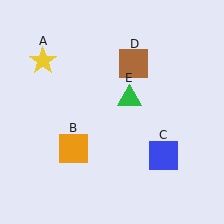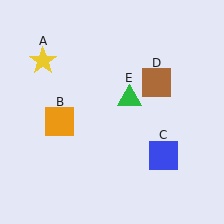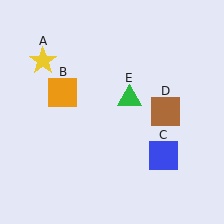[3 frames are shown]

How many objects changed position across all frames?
2 objects changed position: orange square (object B), brown square (object D).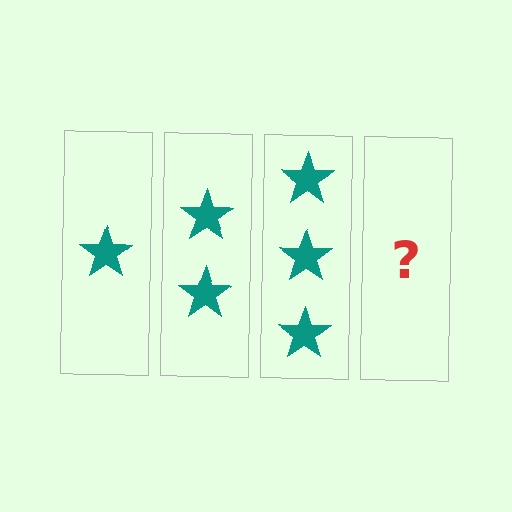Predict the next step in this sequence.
The next step is 4 stars.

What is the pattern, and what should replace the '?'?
The pattern is that each step adds one more star. The '?' should be 4 stars.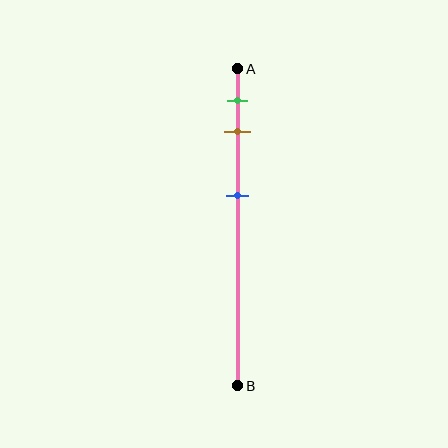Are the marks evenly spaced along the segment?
No, the marks are not evenly spaced.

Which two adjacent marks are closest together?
The green and brown marks are the closest adjacent pair.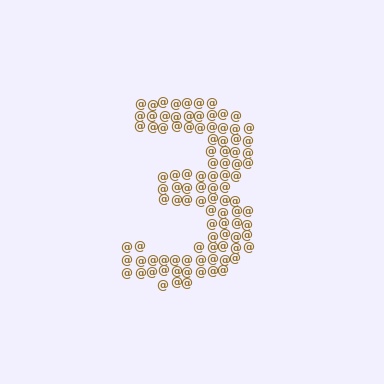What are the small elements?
The small elements are at signs.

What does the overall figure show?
The overall figure shows the digit 3.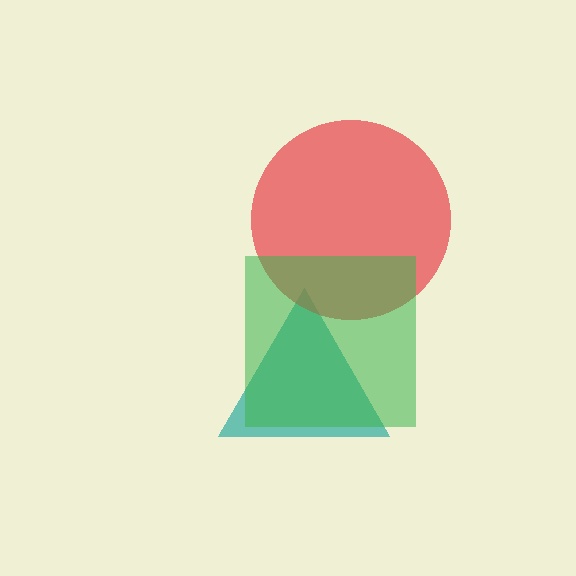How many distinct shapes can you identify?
There are 3 distinct shapes: a teal triangle, a red circle, a green square.